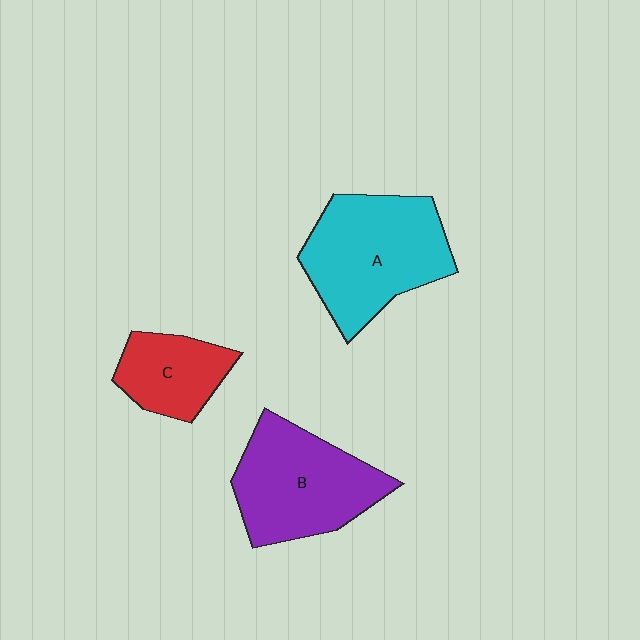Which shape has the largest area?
Shape A (cyan).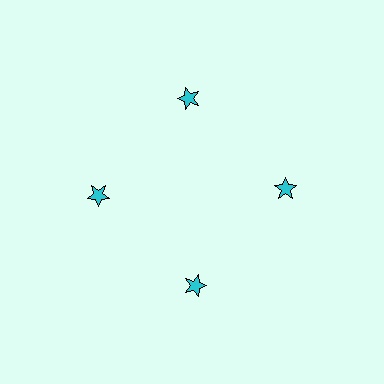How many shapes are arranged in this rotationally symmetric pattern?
There are 4 shapes, arranged in 4 groups of 1.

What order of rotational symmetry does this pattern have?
This pattern has 4-fold rotational symmetry.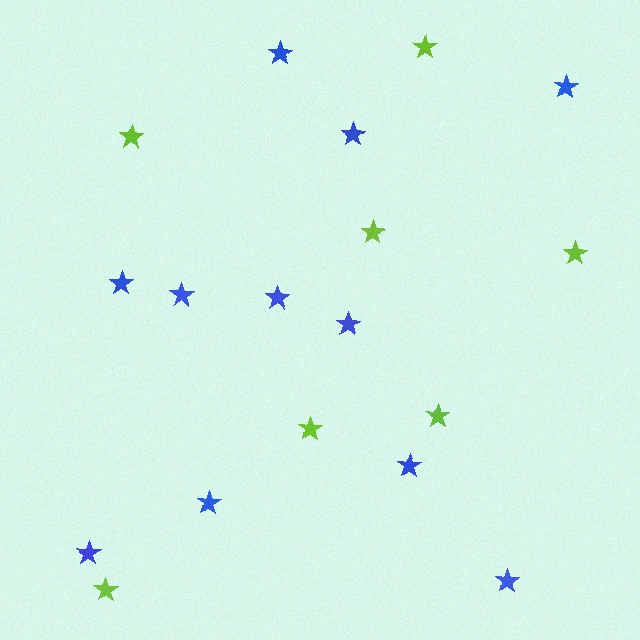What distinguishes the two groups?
There are 2 groups: one group of blue stars (11) and one group of lime stars (7).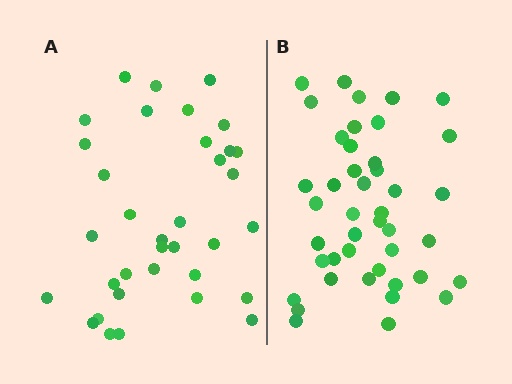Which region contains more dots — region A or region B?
Region B (the right region) has more dots.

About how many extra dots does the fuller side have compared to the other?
Region B has roughly 8 or so more dots than region A.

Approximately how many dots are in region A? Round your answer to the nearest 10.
About 40 dots. (The exact count is 35, which rounds to 40.)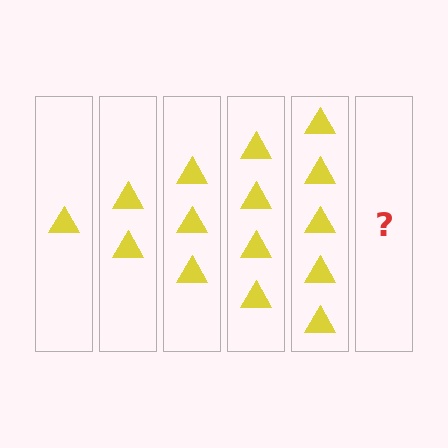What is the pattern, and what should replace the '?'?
The pattern is that each step adds one more triangle. The '?' should be 6 triangles.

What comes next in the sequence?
The next element should be 6 triangles.